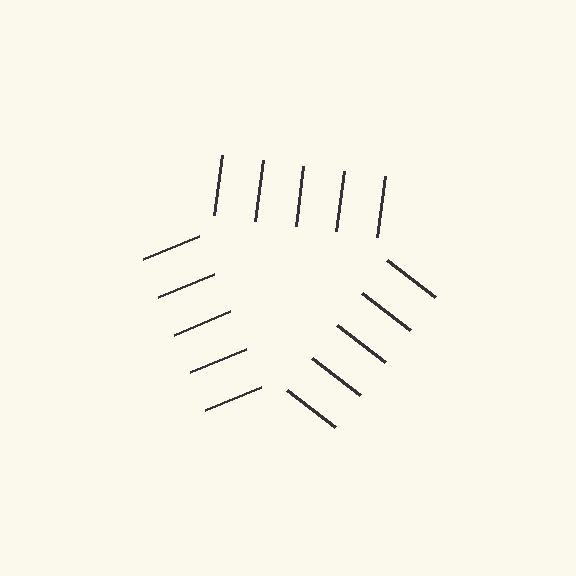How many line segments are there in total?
15 — 5 along each of the 3 edges.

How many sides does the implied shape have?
3 sides — the line-ends trace a triangle.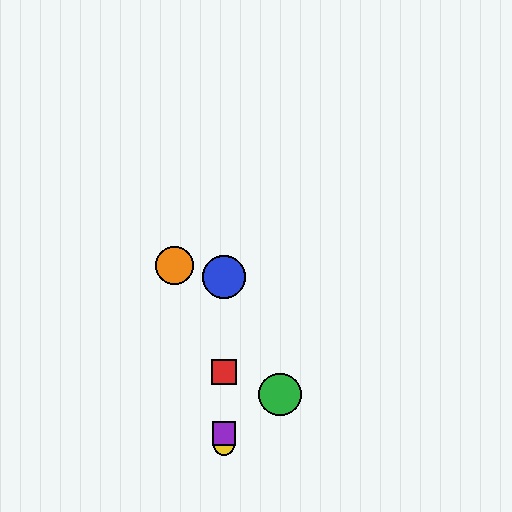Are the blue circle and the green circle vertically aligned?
No, the blue circle is at x≈224 and the green circle is at x≈280.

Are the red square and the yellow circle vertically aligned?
Yes, both are at x≈224.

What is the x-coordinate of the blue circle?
The blue circle is at x≈224.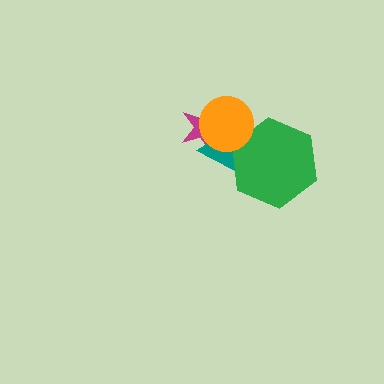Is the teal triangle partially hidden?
Yes, it is partially covered by another shape.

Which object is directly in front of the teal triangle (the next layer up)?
The green hexagon is directly in front of the teal triangle.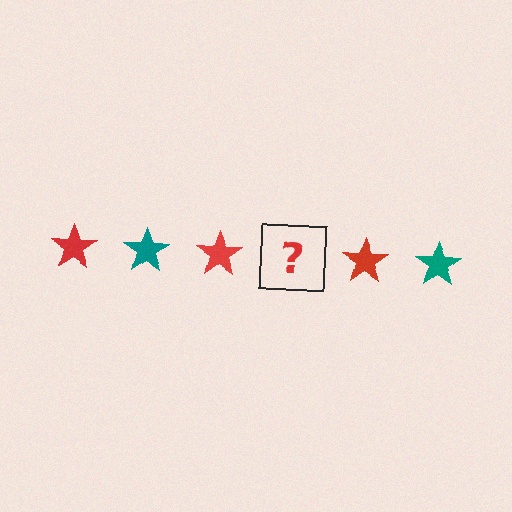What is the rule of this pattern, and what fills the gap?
The rule is that the pattern cycles through red, teal stars. The gap should be filled with a teal star.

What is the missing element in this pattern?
The missing element is a teal star.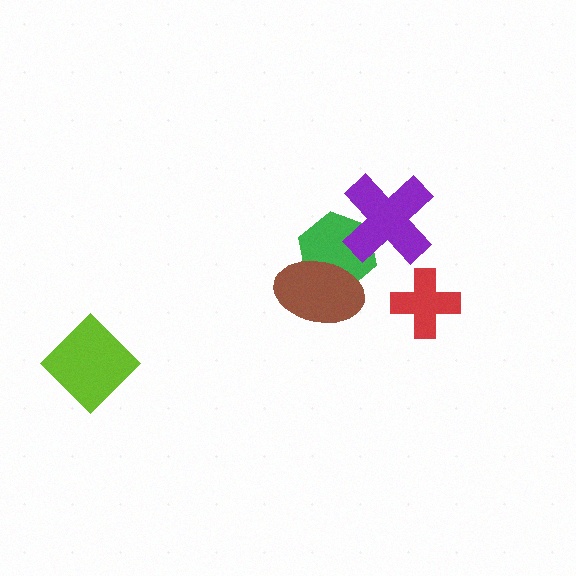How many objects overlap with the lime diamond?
0 objects overlap with the lime diamond.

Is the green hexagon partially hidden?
Yes, it is partially covered by another shape.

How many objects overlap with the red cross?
0 objects overlap with the red cross.